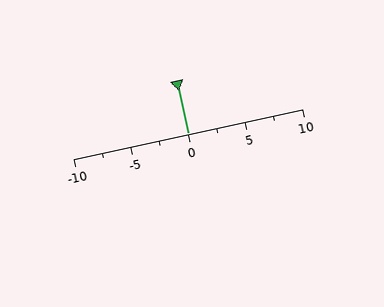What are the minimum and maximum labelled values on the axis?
The axis runs from -10 to 10.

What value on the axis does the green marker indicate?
The marker indicates approximately 0.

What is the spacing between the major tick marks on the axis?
The major ticks are spaced 5 apart.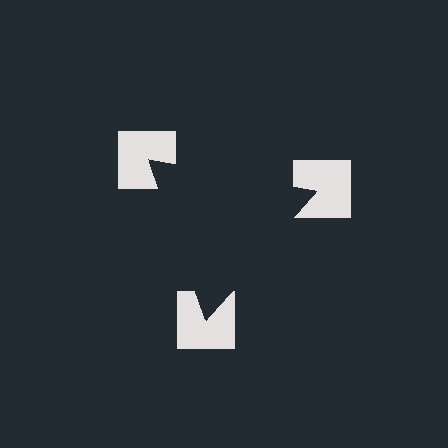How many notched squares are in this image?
There are 3 — one at each vertex of the illusory triangle.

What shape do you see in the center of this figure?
An illusory triangle — its edges are inferred from the aligned wedge cuts in the notched squares, not physically drawn.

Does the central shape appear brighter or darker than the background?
It typically appears slightly darker than the background, even though no actual brightness change is drawn.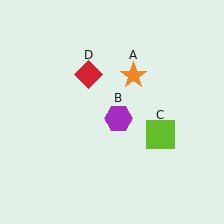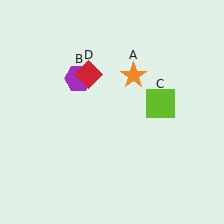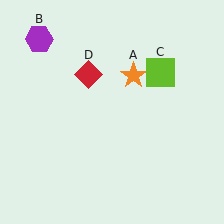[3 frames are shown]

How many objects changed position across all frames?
2 objects changed position: purple hexagon (object B), lime square (object C).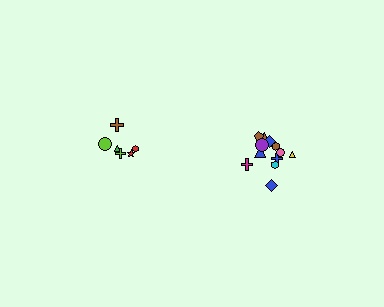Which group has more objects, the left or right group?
The right group.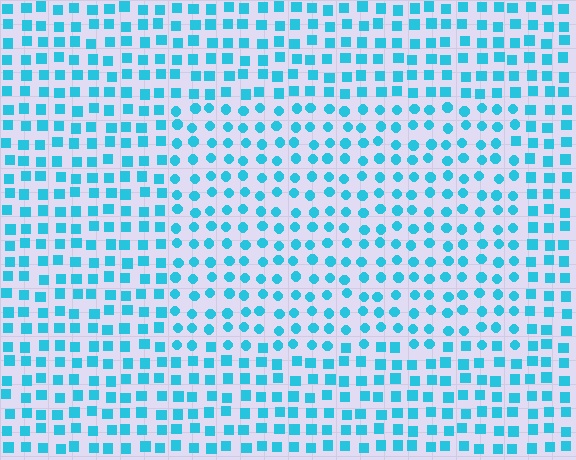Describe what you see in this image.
The image is filled with small cyan elements arranged in a uniform grid. A rectangle-shaped region contains circles, while the surrounding area contains squares. The boundary is defined purely by the change in element shape.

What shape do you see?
I see a rectangle.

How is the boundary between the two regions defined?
The boundary is defined by a change in element shape: circles inside vs. squares outside. All elements share the same color and spacing.